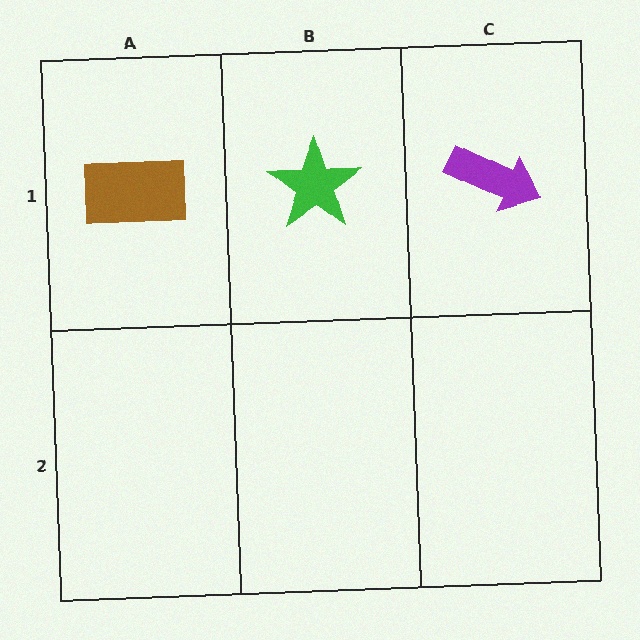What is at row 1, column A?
A brown rectangle.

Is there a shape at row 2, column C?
No, that cell is empty.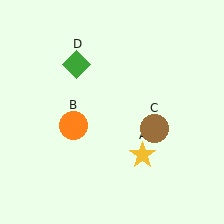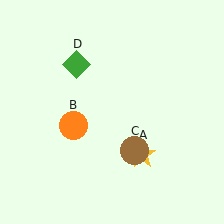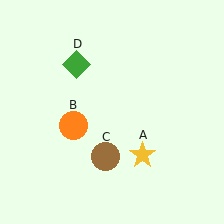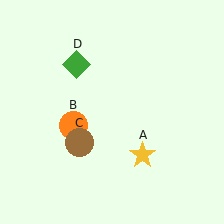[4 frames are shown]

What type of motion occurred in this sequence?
The brown circle (object C) rotated clockwise around the center of the scene.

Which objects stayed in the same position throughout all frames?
Yellow star (object A) and orange circle (object B) and green diamond (object D) remained stationary.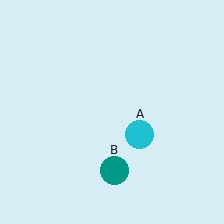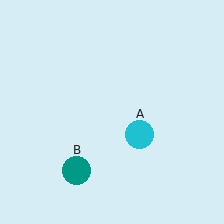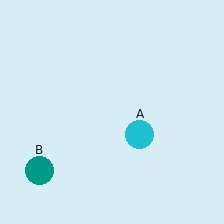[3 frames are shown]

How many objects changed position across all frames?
1 object changed position: teal circle (object B).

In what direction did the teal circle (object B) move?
The teal circle (object B) moved left.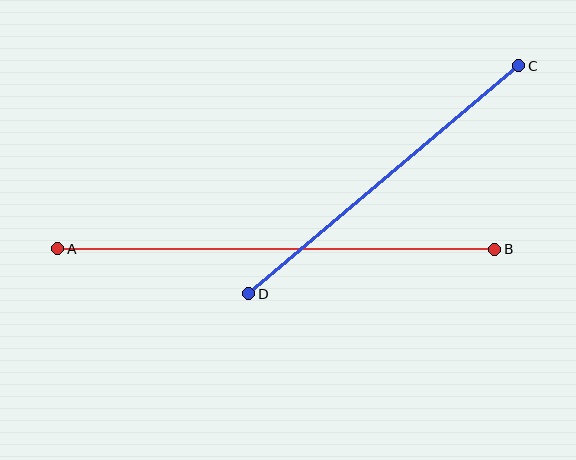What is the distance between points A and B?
The distance is approximately 437 pixels.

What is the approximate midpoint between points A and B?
The midpoint is at approximately (276, 249) pixels.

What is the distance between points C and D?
The distance is approximately 353 pixels.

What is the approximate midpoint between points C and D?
The midpoint is at approximately (384, 180) pixels.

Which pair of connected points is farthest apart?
Points A and B are farthest apart.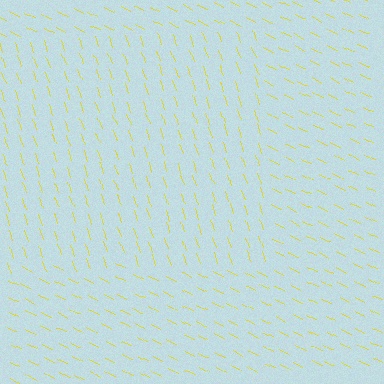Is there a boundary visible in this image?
Yes, there is a texture boundary formed by a change in line orientation.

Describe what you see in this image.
The image is filled with small yellow line segments. A rectangle region in the image has lines oriented differently from the surrounding lines, creating a visible texture boundary.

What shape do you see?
I see a rectangle.